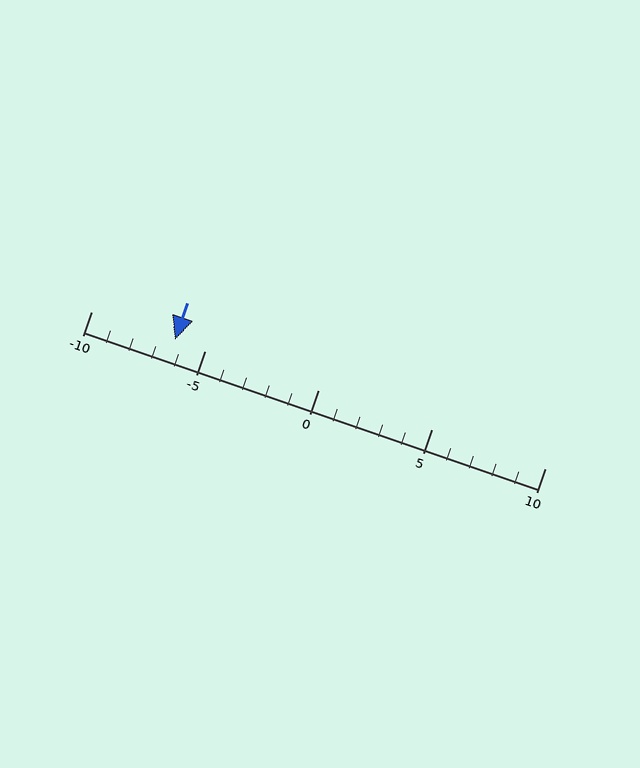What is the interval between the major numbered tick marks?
The major tick marks are spaced 5 units apart.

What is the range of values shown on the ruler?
The ruler shows values from -10 to 10.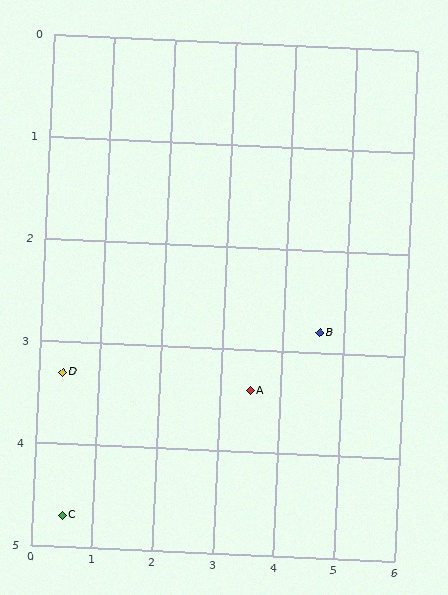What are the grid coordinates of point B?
Point B is at approximately (4.6, 2.8).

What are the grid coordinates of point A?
Point A is at approximately (3.5, 3.4).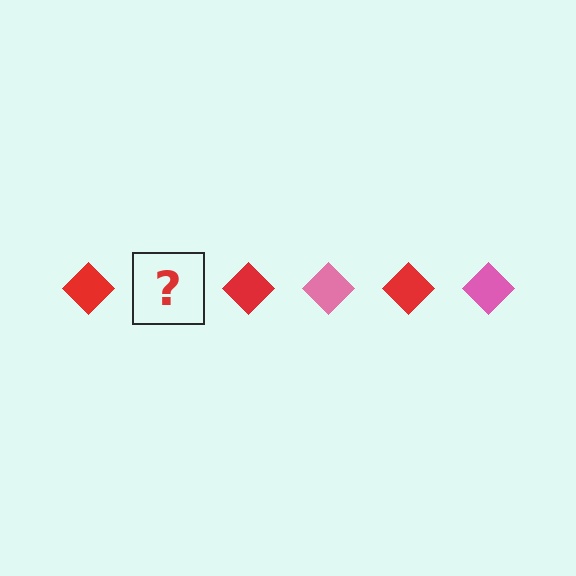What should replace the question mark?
The question mark should be replaced with a pink diamond.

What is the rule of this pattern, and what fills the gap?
The rule is that the pattern cycles through red, pink diamonds. The gap should be filled with a pink diamond.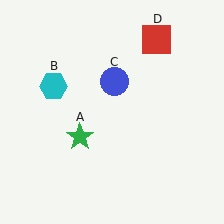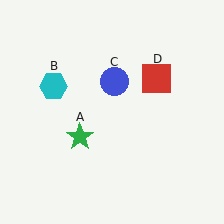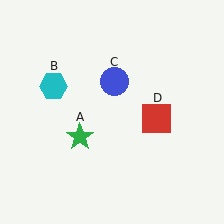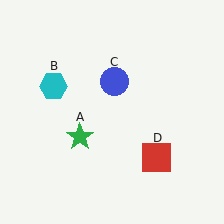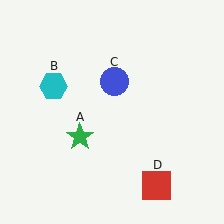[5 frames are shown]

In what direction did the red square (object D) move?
The red square (object D) moved down.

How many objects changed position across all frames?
1 object changed position: red square (object D).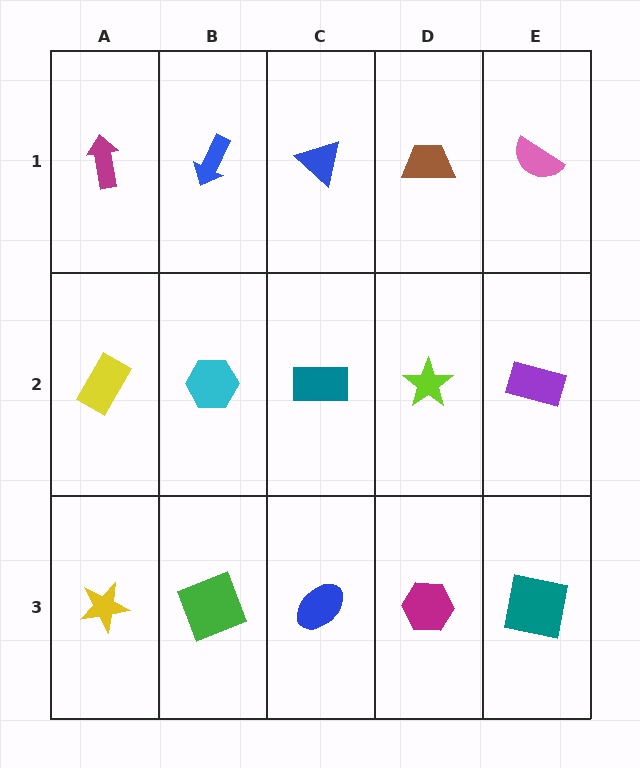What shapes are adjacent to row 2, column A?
A magenta arrow (row 1, column A), a yellow star (row 3, column A), a cyan hexagon (row 2, column B).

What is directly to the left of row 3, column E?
A magenta hexagon.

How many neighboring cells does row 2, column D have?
4.